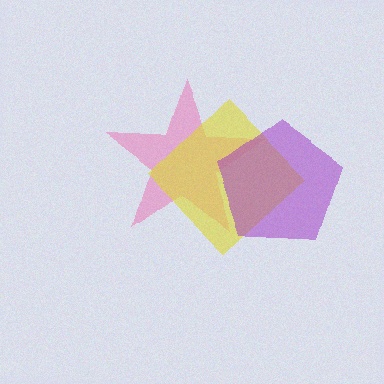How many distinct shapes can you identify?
There are 3 distinct shapes: a pink star, a yellow diamond, a purple pentagon.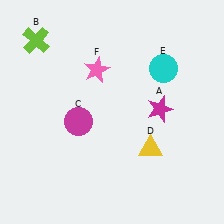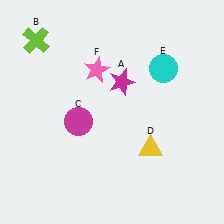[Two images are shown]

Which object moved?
The magenta star (A) moved left.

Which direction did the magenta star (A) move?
The magenta star (A) moved left.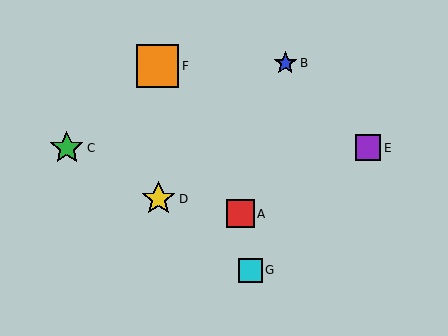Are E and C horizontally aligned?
Yes, both are at y≈148.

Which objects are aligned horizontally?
Objects C, E are aligned horizontally.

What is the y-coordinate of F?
Object F is at y≈66.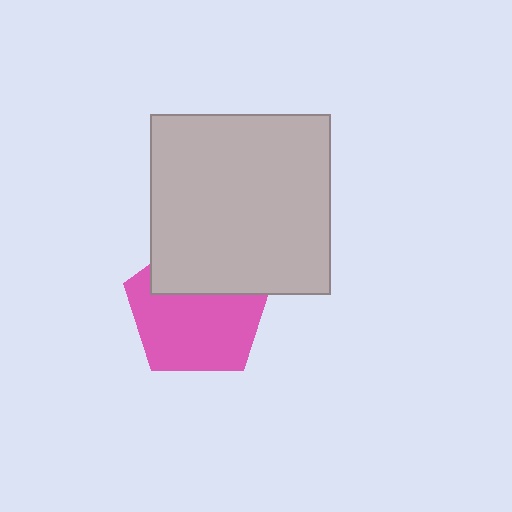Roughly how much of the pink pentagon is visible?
About half of it is visible (roughly 64%).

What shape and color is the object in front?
The object in front is a light gray square.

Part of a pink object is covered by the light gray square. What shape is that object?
It is a pentagon.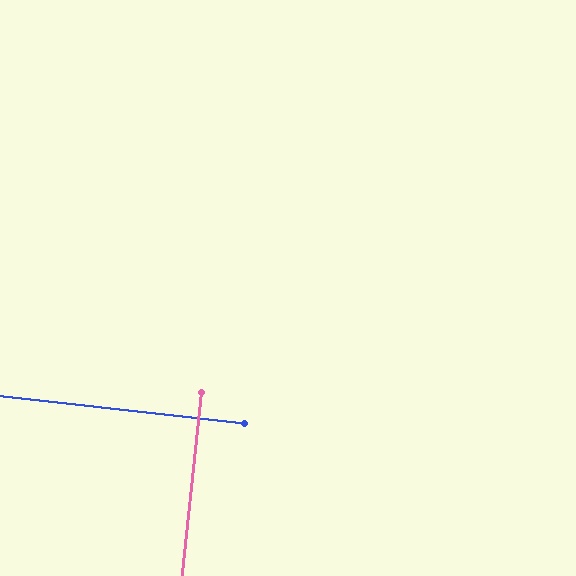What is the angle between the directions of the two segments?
Approximately 90 degrees.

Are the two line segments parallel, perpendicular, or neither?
Perpendicular — they meet at approximately 90°.